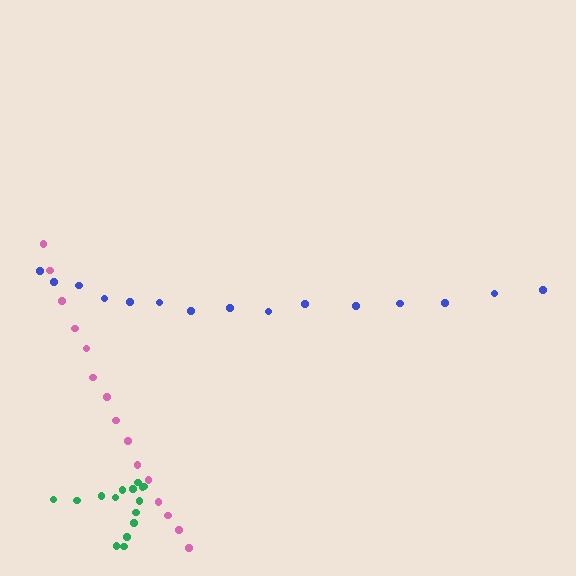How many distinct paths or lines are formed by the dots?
There are 3 distinct paths.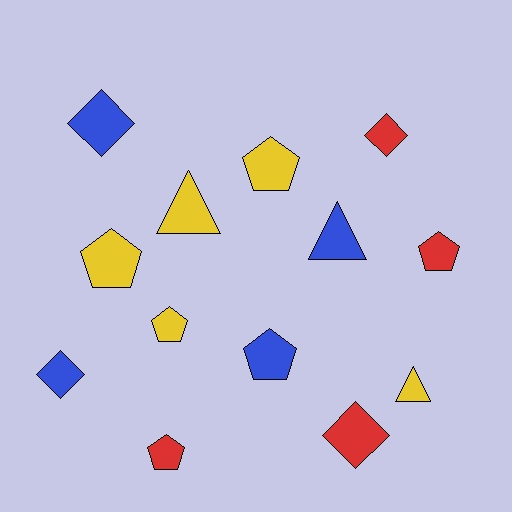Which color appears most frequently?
Yellow, with 5 objects.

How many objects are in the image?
There are 13 objects.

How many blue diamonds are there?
There are 2 blue diamonds.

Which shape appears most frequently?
Pentagon, with 6 objects.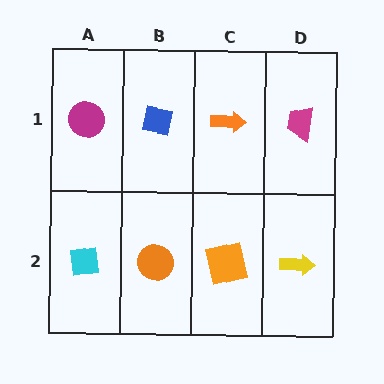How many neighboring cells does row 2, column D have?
2.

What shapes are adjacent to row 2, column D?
A magenta trapezoid (row 1, column D), an orange square (row 2, column C).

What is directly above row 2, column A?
A magenta circle.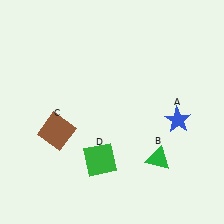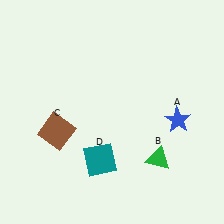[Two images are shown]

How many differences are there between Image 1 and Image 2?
There is 1 difference between the two images.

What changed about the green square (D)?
In Image 1, D is green. In Image 2, it changed to teal.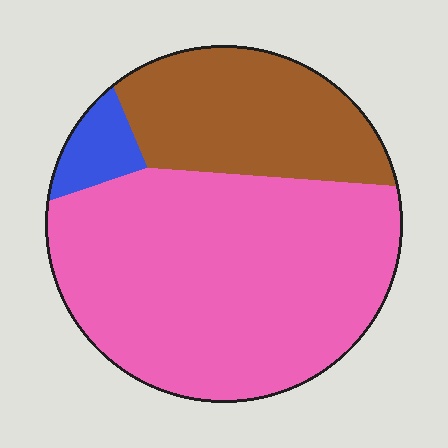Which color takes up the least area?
Blue, at roughly 5%.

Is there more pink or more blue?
Pink.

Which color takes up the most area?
Pink, at roughly 65%.